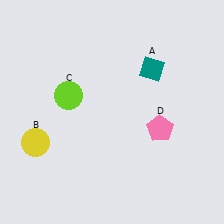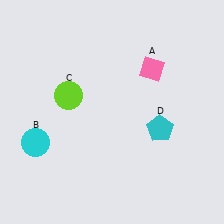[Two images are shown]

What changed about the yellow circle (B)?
In Image 1, B is yellow. In Image 2, it changed to cyan.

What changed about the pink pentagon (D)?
In Image 1, D is pink. In Image 2, it changed to cyan.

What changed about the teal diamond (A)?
In Image 1, A is teal. In Image 2, it changed to pink.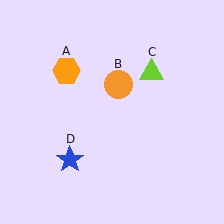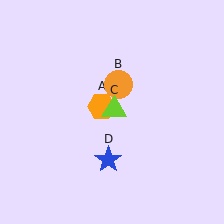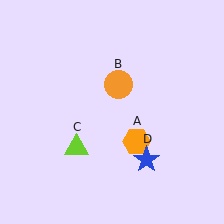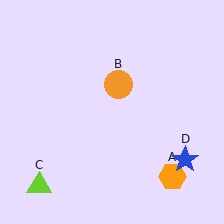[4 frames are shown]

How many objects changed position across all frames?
3 objects changed position: orange hexagon (object A), lime triangle (object C), blue star (object D).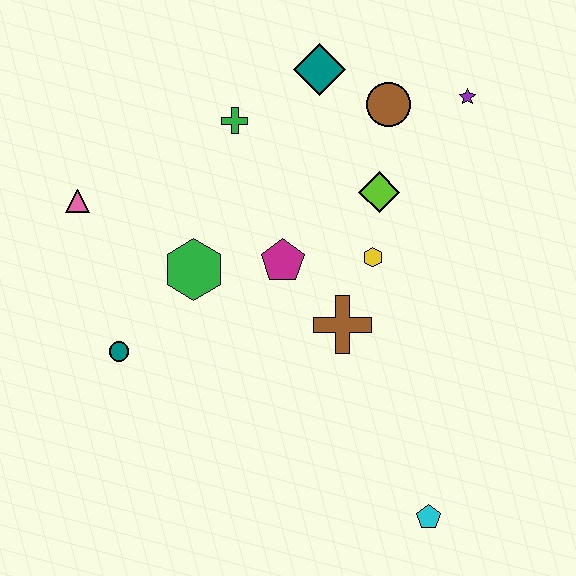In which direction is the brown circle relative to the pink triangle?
The brown circle is to the right of the pink triangle.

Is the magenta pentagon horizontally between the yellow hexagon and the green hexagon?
Yes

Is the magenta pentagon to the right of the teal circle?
Yes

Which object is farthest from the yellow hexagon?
The pink triangle is farthest from the yellow hexagon.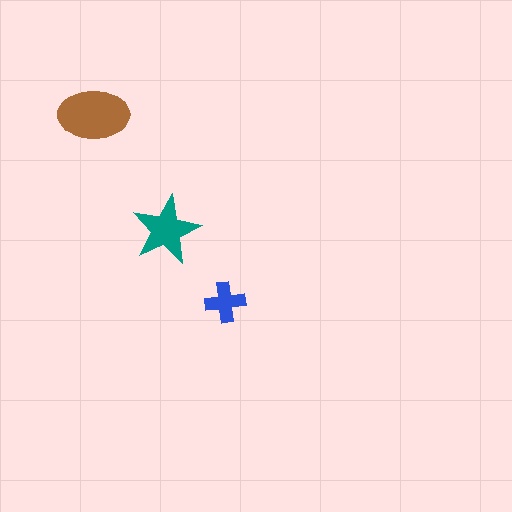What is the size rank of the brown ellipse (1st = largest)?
1st.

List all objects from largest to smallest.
The brown ellipse, the teal star, the blue cross.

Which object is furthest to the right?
The blue cross is rightmost.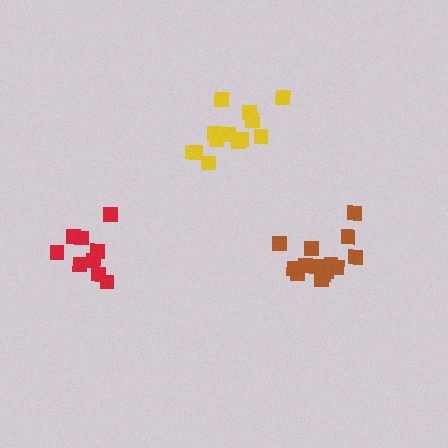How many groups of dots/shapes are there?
There are 3 groups.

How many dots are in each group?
Group 1: 9 dots, Group 2: 13 dots, Group 3: 14 dots (36 total).